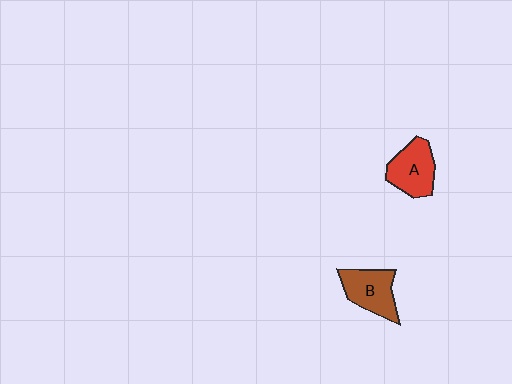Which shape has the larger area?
Shape A (red).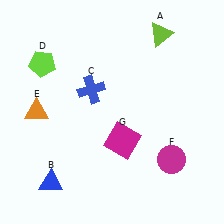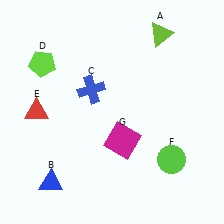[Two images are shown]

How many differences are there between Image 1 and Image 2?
There are 2 differences between the two images.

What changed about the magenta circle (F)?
In Image 1, F is magenta. In Image 2, it changed to lime.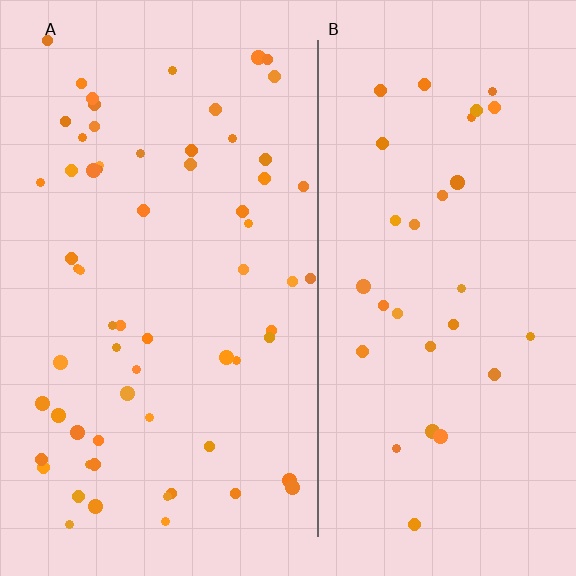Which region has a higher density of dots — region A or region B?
A (the left).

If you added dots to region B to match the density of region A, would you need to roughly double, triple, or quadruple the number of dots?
Approximately double.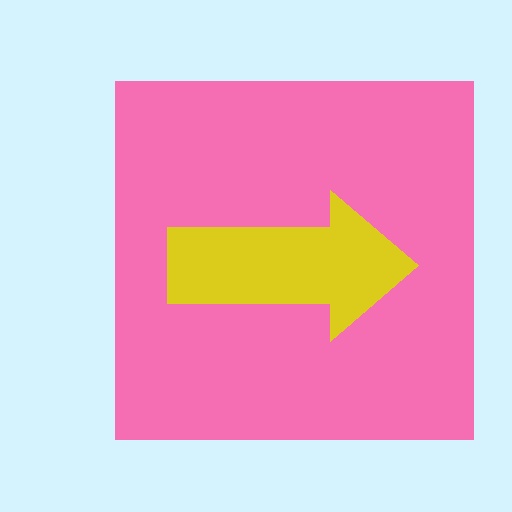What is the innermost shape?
The yellow arrow.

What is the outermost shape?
The pink square.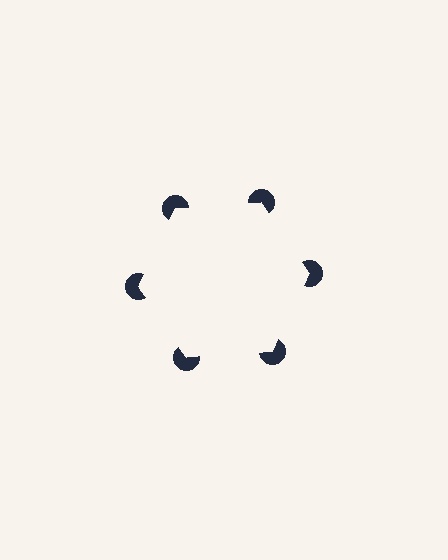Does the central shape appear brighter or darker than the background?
It typically appears slightly brighter than the background, even though no actual brightness change is drawn.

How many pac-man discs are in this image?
There are 6 — one at each vertex of the illusory hexagon.